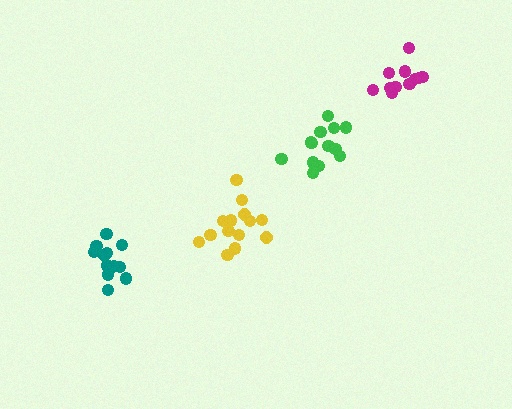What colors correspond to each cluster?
The clusters are colored: green, magenta, yellow, teal.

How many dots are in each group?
Group 1: 13 dots, Group 2: 11 dots, Group 3: 14 dots, Group 4: 14 dots (52 total).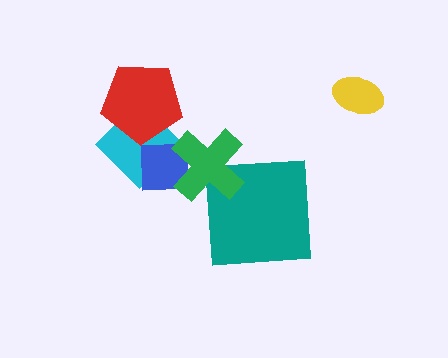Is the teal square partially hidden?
Yes, it is partially covered by another shape.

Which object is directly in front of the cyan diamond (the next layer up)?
The blue square is directly in front of the cyan diamond.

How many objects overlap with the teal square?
1 object overlaps with the teal square.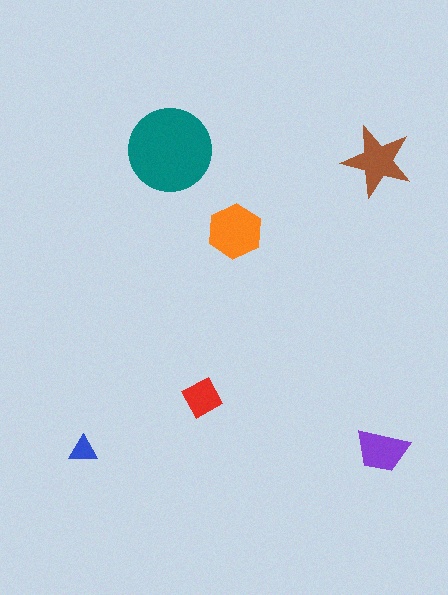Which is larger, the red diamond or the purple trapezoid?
The purple trapezoid.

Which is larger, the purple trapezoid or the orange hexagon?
The orange hexagon.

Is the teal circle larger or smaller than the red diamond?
Larger.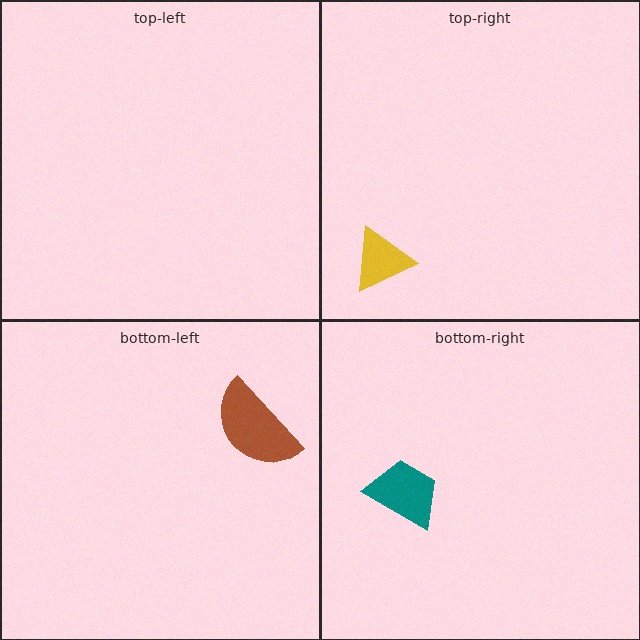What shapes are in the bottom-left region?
The brown semicircle.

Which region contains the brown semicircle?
The bottom-left region.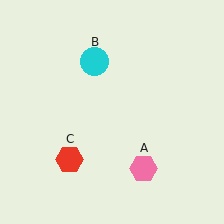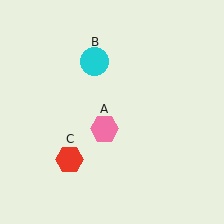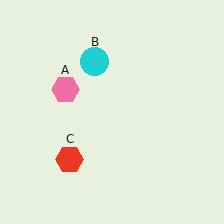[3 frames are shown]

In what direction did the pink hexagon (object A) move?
The pink hexagon (object A) moved up and to the left.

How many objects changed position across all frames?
1 object changed position: pink hexagon (object A).